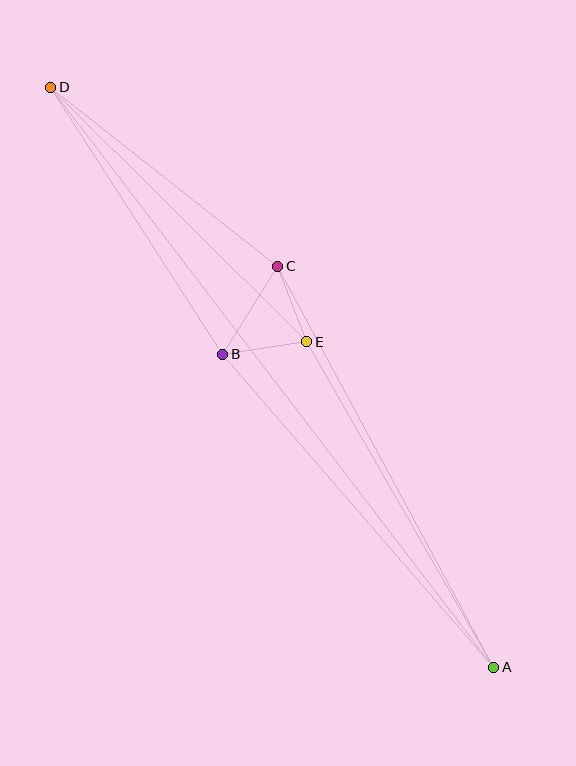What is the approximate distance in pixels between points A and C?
The distance between A and C is approximately 455 pixels.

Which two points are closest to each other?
Points C and E are closest to each other.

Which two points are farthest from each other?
Points A and D are farthest from each other.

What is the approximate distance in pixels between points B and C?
The distance between B and C is approximately 104 pixels.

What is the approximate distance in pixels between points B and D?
The distance between B and D is approximately 317 pixels.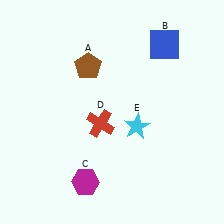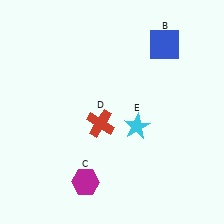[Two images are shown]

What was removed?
The brown pentagon (A) was removed in Image 2.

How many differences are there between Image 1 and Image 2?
There is 1 difference between the two images.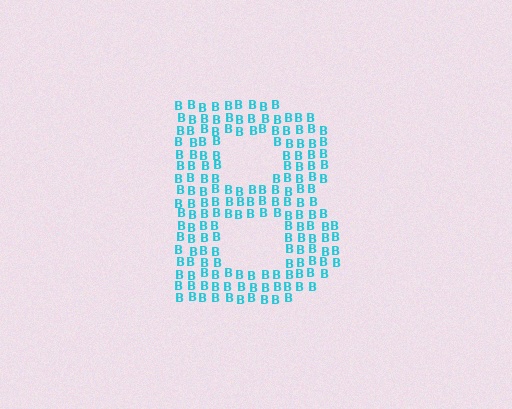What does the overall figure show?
The overall figure shows the letter B.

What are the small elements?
The small elements are letter B's.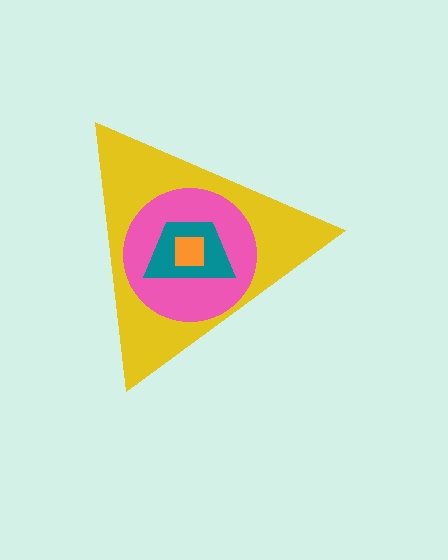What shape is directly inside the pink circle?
The teal trapezoid.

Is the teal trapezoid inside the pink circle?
Yes.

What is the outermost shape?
The yellow triangle.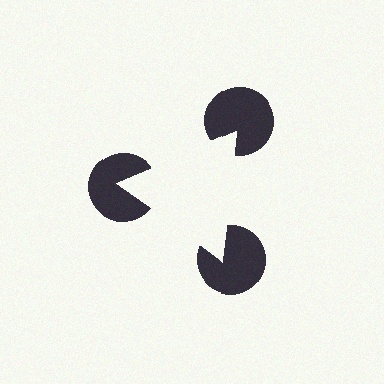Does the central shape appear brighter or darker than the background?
It typically appears slightly brighter than the background, even though no actual brightness change is drawn.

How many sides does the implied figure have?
3 sides.